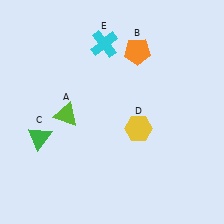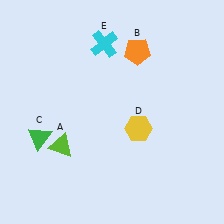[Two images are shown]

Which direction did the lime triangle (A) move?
The lime triangle (A) moved down.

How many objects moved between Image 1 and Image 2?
1 object moved between the two images.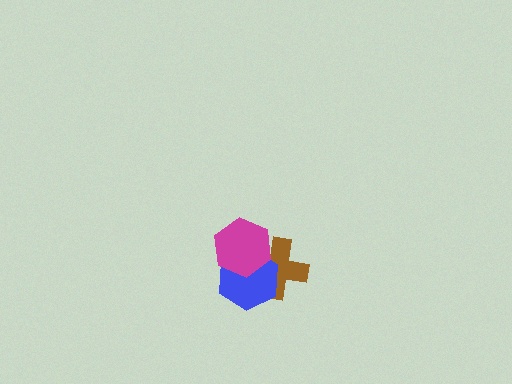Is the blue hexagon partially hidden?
Yes, it is partially covered by another shape.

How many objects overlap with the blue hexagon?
2 objects overlap with the blue hexagon.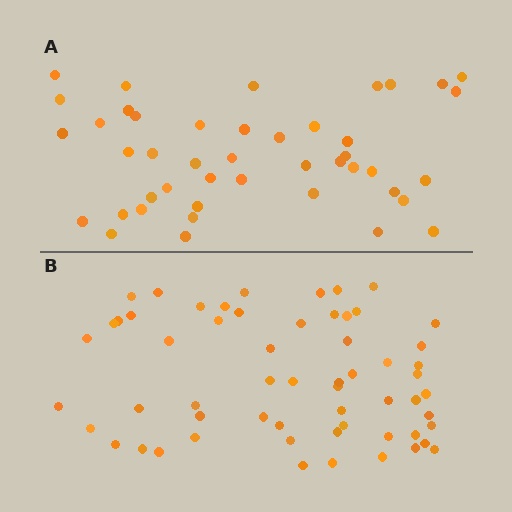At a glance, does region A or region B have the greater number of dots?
Region B (the bottom region) has more dots.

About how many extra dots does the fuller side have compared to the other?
Region B has approximately 15 more dots than region A.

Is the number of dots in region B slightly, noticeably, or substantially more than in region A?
Region B has noticeably more, but not dramatically so. The ratio is roughly 1.3 to 1.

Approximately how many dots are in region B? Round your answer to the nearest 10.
About 60 dots. (The exact count is 59, which rounds to 60.)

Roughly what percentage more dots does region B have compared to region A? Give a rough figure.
About 35% more.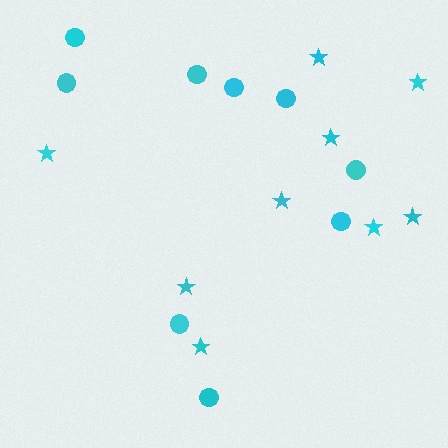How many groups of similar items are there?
There are 2 groups: one group of stars (9) and one group of circles (9).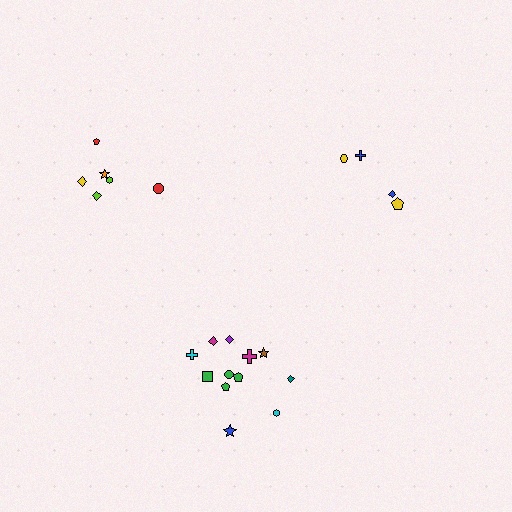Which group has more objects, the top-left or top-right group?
The top-left group.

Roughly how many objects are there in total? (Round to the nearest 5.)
Roughly 20 objects in total.